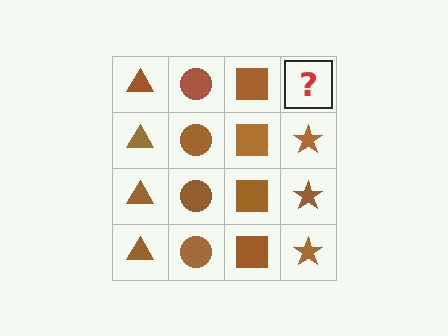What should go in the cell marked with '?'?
The missing cell should contain a brown star.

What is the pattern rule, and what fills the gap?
The rule is that each column has a consistent shape. The gap should be filled with a brown star.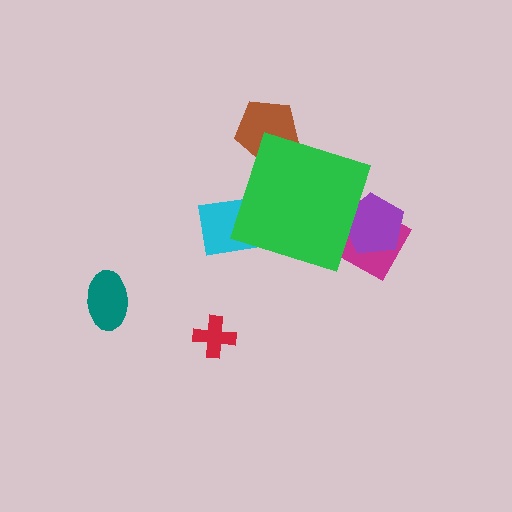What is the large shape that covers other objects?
A green diamond.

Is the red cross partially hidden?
No, the red cross is fully visible.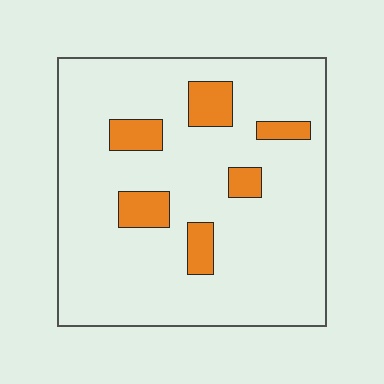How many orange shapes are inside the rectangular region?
6.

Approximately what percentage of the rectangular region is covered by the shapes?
Approximately 15%.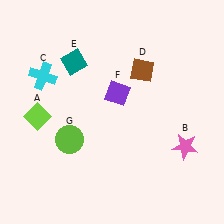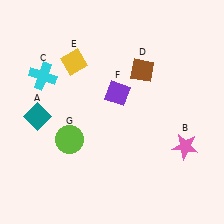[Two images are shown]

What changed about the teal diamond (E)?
In Image 1, E is teal. In Image 2, it changed to yellow.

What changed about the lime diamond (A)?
In Image 1, A is lime. In Image 2, it changed to teal.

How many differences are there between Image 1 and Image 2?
There are 2 differences between the two images.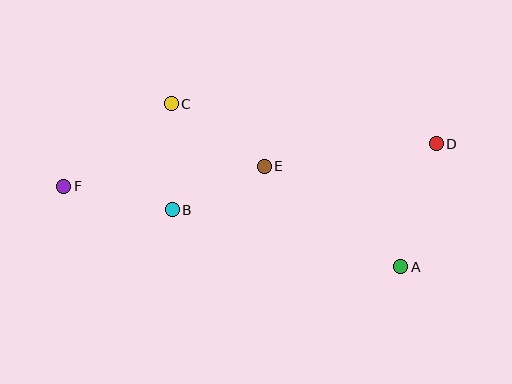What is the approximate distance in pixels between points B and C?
The distance between B and C is approximately 106 pixels.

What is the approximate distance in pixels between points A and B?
The distance between A and B is approximately 236 pixels.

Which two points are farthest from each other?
Points D and F are farthest from each other.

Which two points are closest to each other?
Points B and E are closest to each other.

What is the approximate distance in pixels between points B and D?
The distance between B and D is approximately 272 pixels.